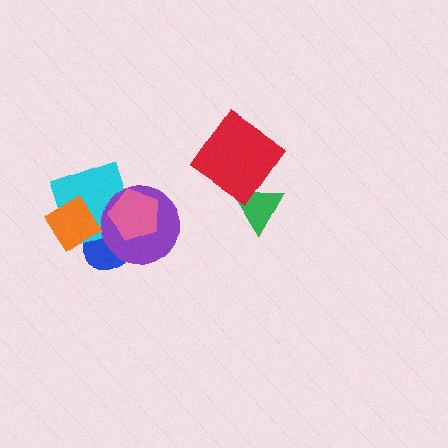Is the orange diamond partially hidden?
No, no other shape covers it.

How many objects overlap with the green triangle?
1 object overlaps with the green triangle.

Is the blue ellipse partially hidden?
Yes, it is partially covered by another shape.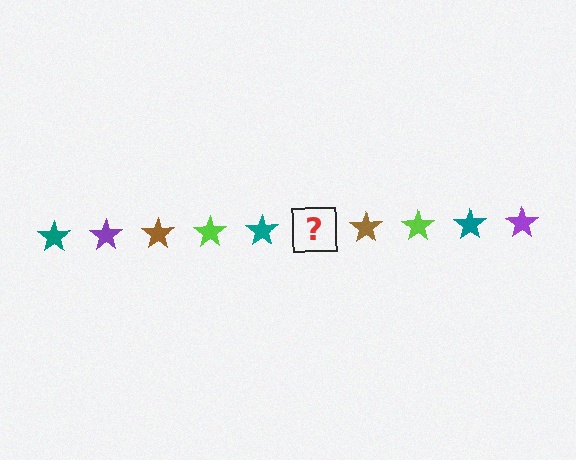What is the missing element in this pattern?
The missing element is a purple star.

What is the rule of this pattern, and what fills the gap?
The rule is that the pattern cycles through teal, purple, brown, lime stars. The gap should be filled with a purple star.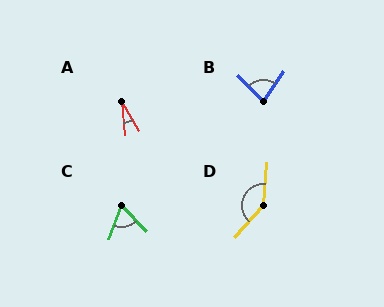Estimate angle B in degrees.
Approximately 78 degrees.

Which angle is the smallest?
A, at approximately 26 degrees.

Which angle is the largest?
D, at approximately 144 degrees.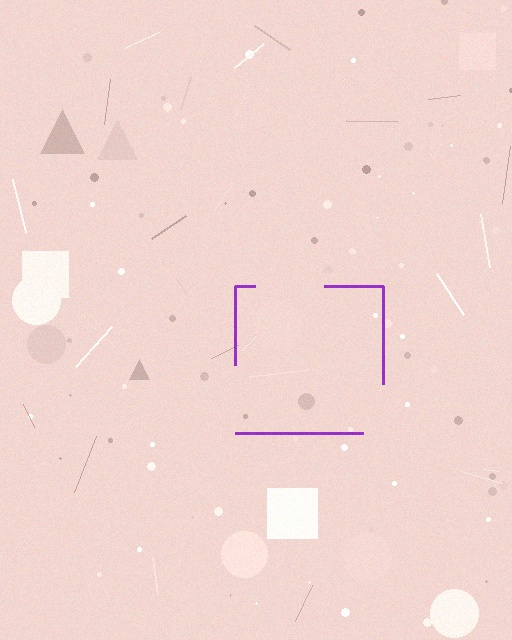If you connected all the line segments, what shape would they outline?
They would outline a square.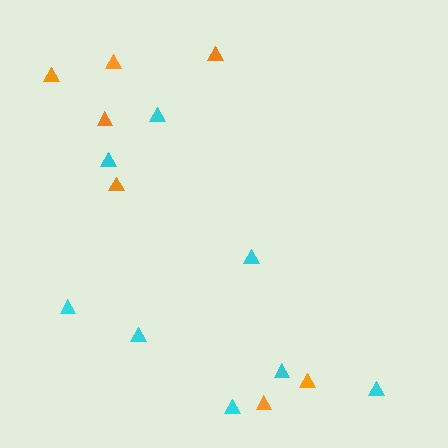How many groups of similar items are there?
There are 2 groups: one group of cyan triangles (8) and one group of orange triangles (7).